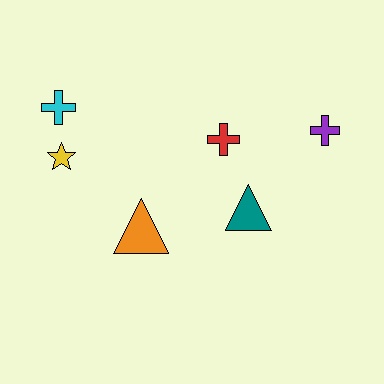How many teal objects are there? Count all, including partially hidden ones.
There is 1 teal object.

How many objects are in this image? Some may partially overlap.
There are 6 objects.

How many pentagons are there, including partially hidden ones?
There are no pentagons.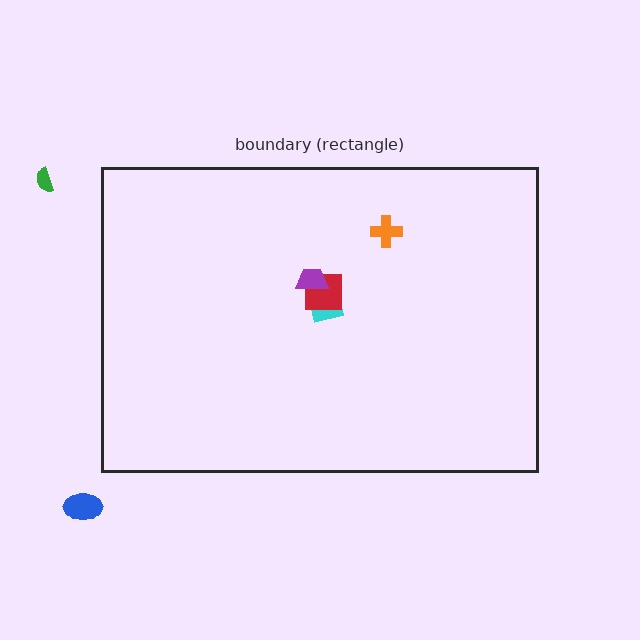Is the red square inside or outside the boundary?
Inside.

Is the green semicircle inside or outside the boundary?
Outside.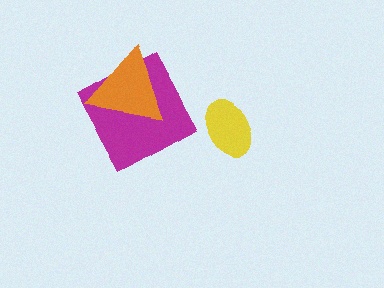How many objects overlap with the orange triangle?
1 object overlaps with the orange triangle.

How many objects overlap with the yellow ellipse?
0 objects overlap with the yellow ellipse.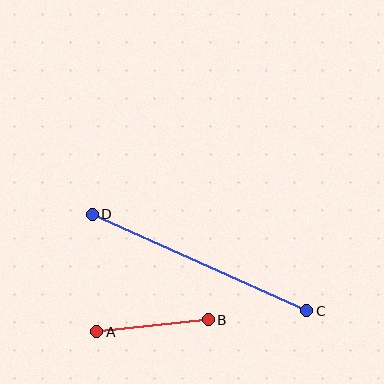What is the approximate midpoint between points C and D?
The midpoint is at approximately (199, 262) pixels.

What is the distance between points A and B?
The distance is approximately 113 pixels.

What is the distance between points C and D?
The distance is approximately 235 pixels.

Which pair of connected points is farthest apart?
Points C and D are farthest apart.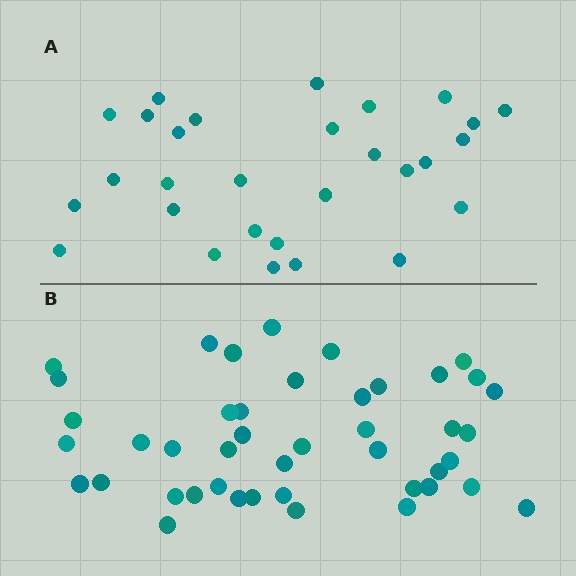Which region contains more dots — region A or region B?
Region B (the bottom region) has more dots.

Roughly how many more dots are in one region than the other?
Region B has approximately 15 more dots than region A.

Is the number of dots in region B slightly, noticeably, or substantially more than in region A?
Region B has substantially more. The ratio is roughly 1.5 to 1.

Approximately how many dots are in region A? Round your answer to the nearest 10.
About 30 dots. (The exact count is 29, which rounds to 30.)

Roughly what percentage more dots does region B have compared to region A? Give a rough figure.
About 50% more.